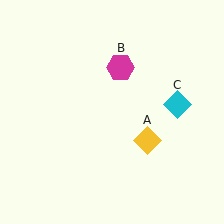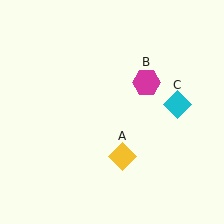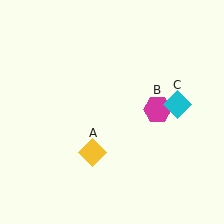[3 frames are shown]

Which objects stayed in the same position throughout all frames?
Cyan diamond (object C) remained stationary.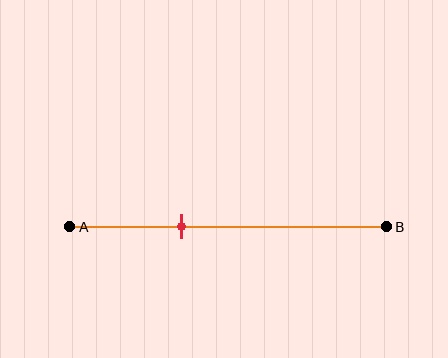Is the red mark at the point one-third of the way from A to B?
Yes, the mark is approximately at the one-third point.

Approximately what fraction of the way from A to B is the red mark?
The red mark is approximately 35% of the way from A to B.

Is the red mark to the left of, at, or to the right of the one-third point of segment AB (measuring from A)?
The red mark is approximately at the one-third point of segment AB.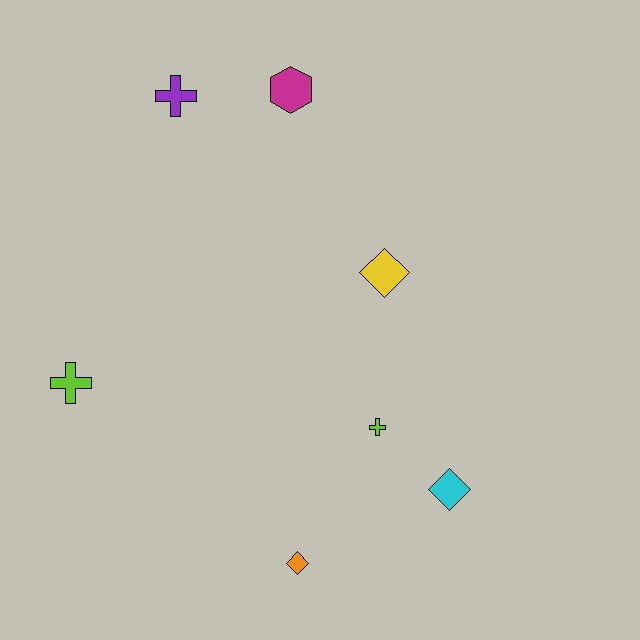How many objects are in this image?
There are 7 objects.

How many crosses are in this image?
There are 3 crosses.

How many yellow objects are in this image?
There is 1 yellow object.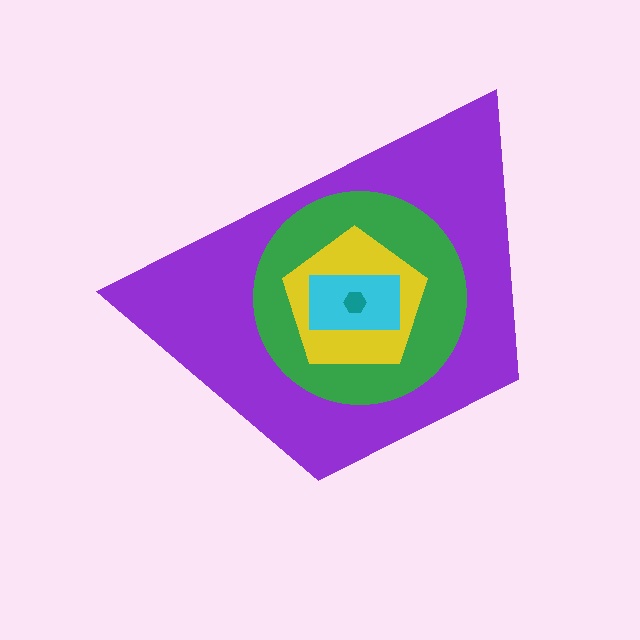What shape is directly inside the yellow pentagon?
The cyan rectangle.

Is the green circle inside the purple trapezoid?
Yes.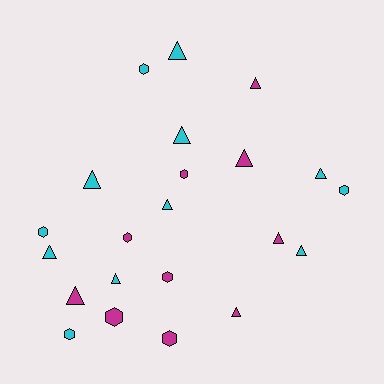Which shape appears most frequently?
Triangle, with 13 objects.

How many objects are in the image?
There are 22 objects.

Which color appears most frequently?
Cyan, with 12 objects.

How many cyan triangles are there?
There are 8 cyan triangles.